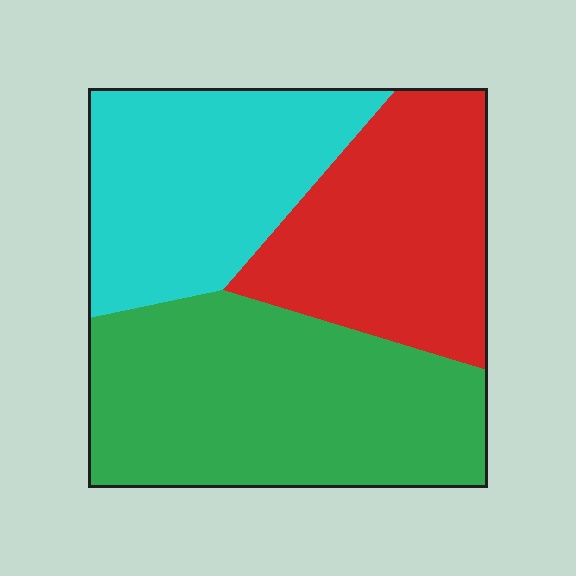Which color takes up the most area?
Green, at roughly 40%.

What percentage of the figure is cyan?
Cyan takes up between a sixth and a third of the figure.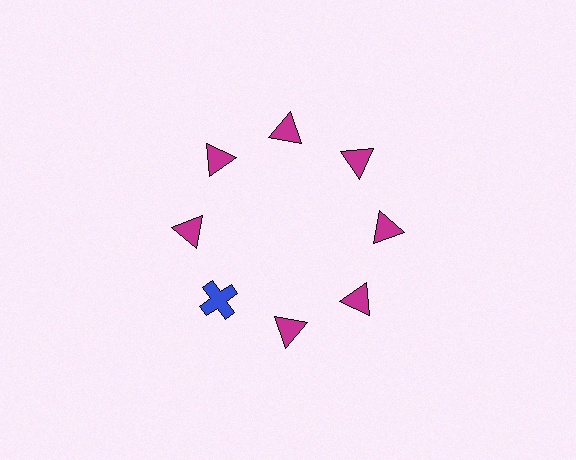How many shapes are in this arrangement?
There are 8 shapes arranged in a ring pattern.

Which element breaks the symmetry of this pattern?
The blue cross at roughly the 8 o'clock position breaks the symmetry. All other shapes are magenta triangles.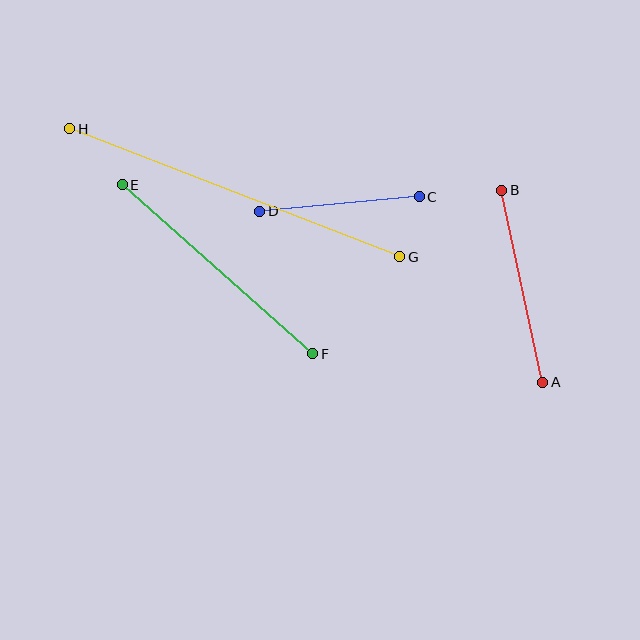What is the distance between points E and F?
The distance is approximately 255 pixels.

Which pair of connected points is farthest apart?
Points G and H are farthest apart.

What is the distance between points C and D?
The distance is approximately 160 pixels.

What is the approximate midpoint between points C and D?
The midpoint is at approximately (340, 204) pixels.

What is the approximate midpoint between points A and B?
The midpoint is at approximately (522, 286) pixels.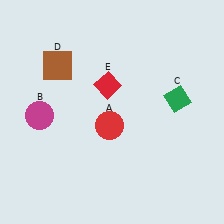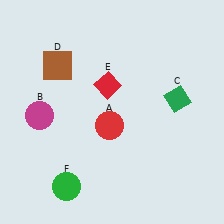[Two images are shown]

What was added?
A green circle (F) was added in Image 2.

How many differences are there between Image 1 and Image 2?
There is 1 difference between the two images.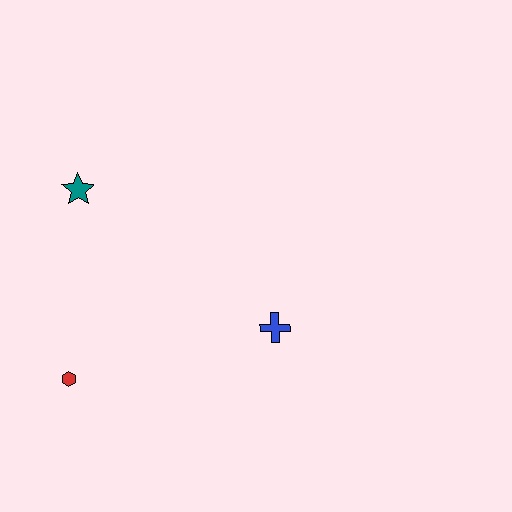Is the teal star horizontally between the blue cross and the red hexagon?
Yes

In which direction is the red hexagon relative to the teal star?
The red hexagon is below the teal star.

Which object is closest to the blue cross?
The red hexagon is closest to the blue cross.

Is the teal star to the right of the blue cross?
No